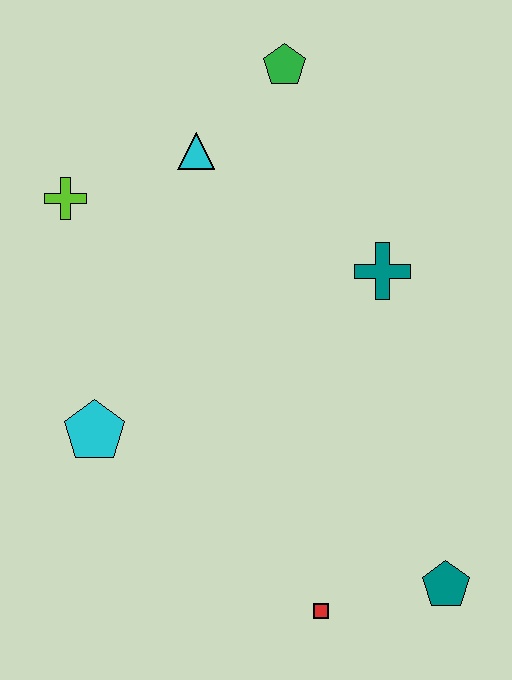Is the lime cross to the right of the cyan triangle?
No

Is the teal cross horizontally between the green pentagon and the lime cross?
No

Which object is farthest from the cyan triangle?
The teal pentagon is farthest from the cyan triangle.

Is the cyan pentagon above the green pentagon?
No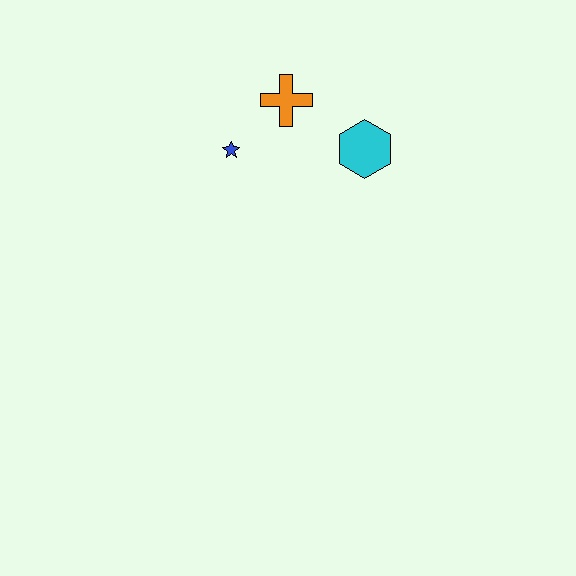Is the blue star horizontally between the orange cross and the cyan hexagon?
No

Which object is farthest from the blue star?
The cyan hexagon is farthest from the blue star.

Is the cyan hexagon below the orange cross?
Yes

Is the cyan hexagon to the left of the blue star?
No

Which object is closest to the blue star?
The orange cross is closest to the blue star.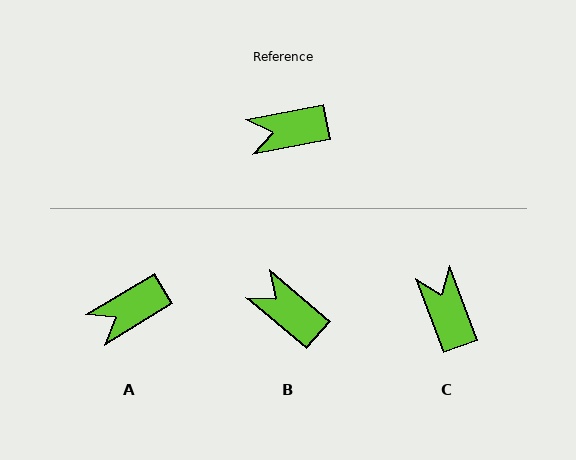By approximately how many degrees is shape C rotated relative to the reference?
Approximately 80 degrees clockwise.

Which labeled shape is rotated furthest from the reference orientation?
C, about 80 degrees away.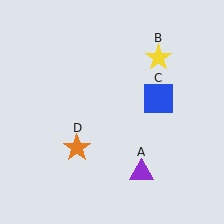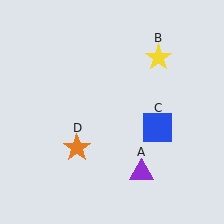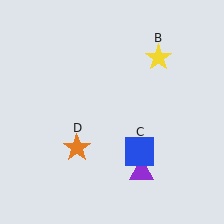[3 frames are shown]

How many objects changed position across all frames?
1 object changed position: blue square (object C).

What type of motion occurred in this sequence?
The blue square (object C) rotated clockwise around the center of the scene.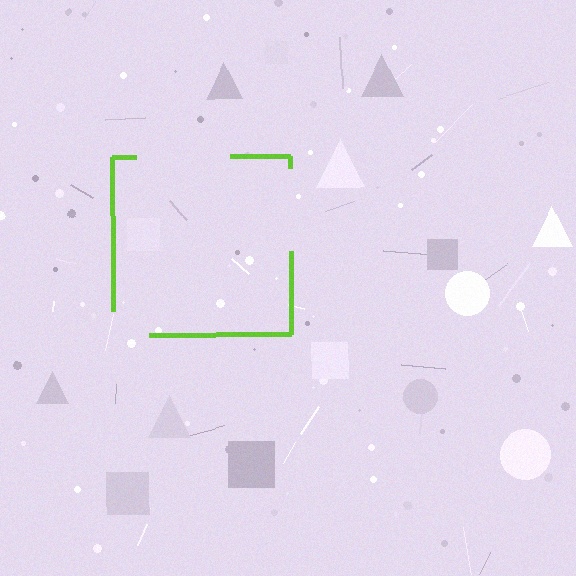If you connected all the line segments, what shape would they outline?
They would outline a square.